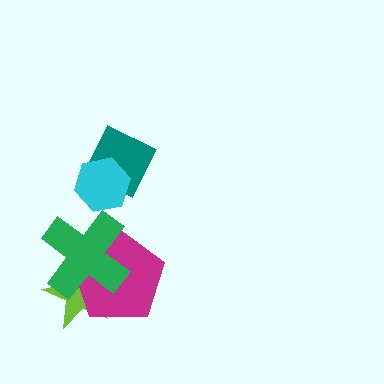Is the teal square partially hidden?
Yes, it is partially covered by another shape.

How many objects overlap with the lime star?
2 objects overlap with the lime star.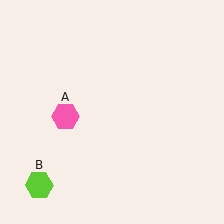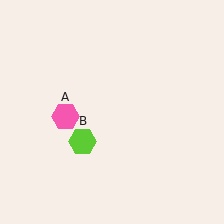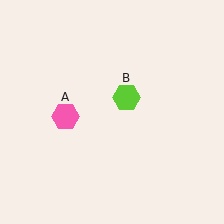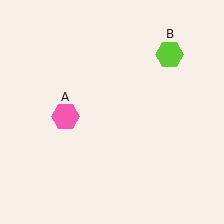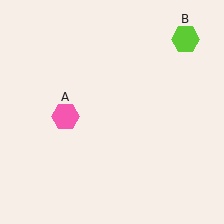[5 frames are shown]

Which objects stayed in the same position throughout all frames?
Pink hexagon (object A) remained stationary.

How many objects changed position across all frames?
1 object changed position: lime hexagon (object B).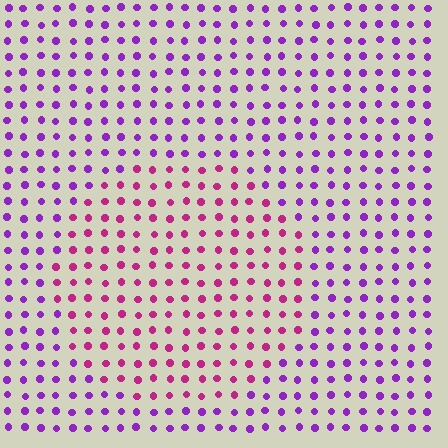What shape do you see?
I see a circle.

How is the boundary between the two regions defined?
The boundary is defined purely by a slight shift in hue (about 40 degrees). Spacing, size, and orientation are identical on both sides.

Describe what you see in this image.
The image is filled with small purple elements in a uniform arrangement. A circle-shaped region is visible where the elements are tinted to a slightly different hue, forming a subtle color boundary.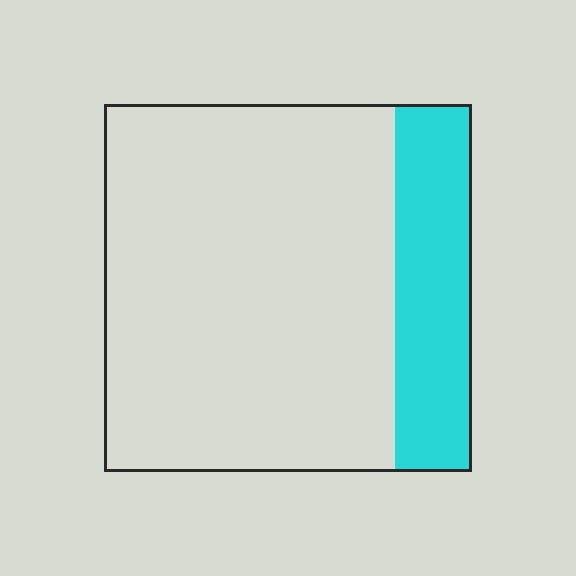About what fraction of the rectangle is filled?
About one fifth (1/5).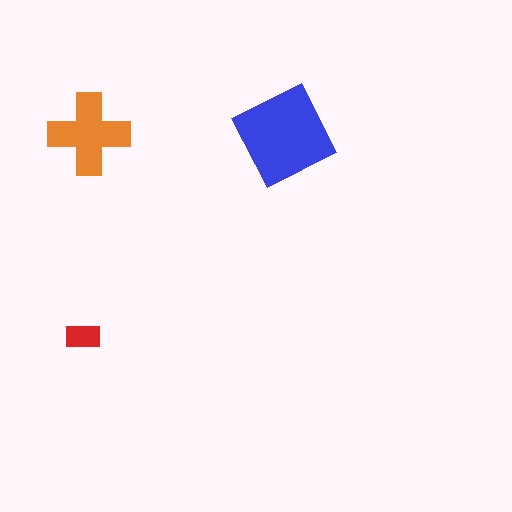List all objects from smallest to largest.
The red rectangle, the orange cross, the blue diamond.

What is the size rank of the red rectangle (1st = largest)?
3rd.